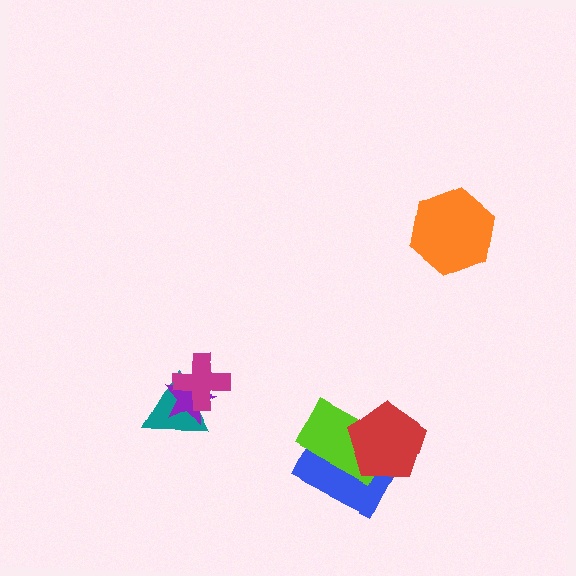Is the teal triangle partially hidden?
Yes, it is partially covered by another shape.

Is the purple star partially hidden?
Yes, it is partially covered by another shape.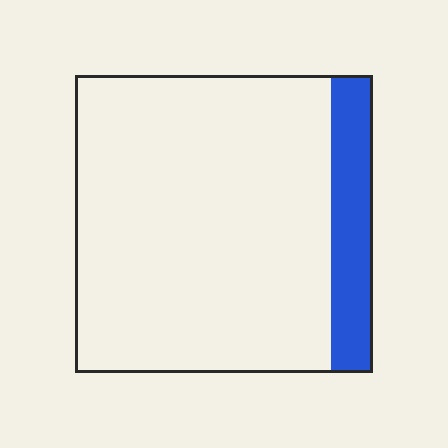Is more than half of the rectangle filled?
No.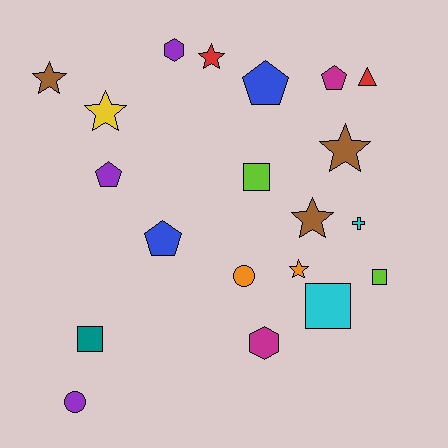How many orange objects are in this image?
There are 2 orange objects.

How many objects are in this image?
There are 20 objects.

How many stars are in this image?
There are 6 stars.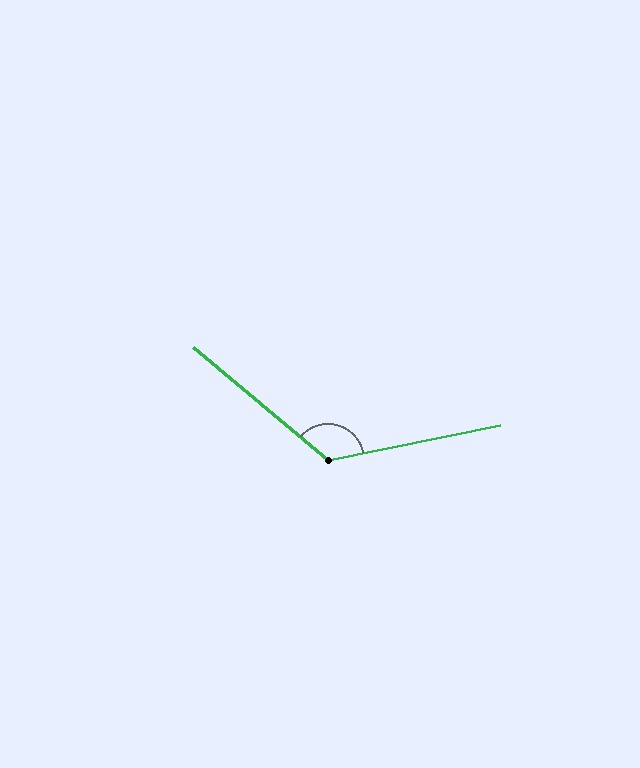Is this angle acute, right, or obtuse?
It is obtuse.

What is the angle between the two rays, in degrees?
Approximately 129 degrees.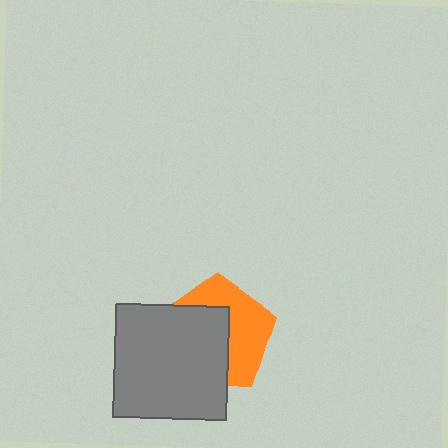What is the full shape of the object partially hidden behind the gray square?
The partially hidden object is an orange pentagon.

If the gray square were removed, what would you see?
You would see the complete orange pentagon.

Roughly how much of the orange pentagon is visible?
About half of it is visible (roughly 46%).